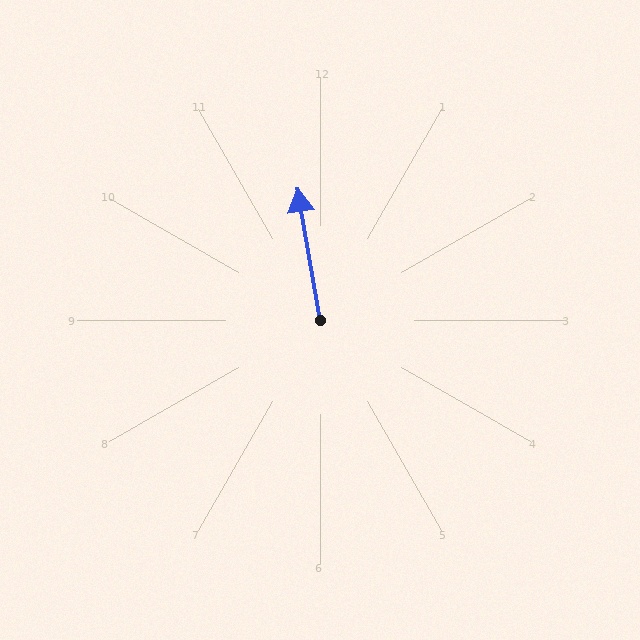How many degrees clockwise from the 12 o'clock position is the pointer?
Approximately 350 degrees.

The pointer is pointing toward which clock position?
Roughly 12 o'clock.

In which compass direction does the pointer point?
North.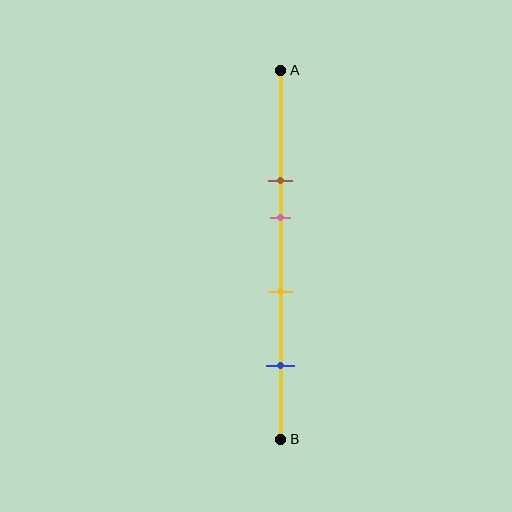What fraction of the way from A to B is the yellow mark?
The yellow mark is approximately 60% (0.6) of the way from A to B.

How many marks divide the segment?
There are 4 marks dividing the segment.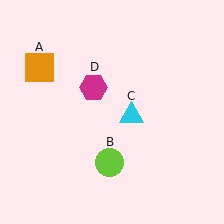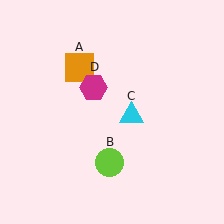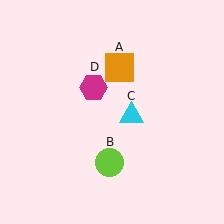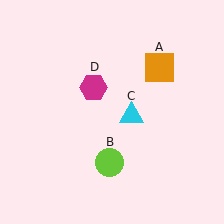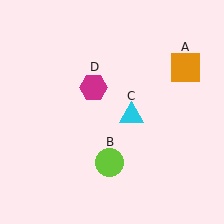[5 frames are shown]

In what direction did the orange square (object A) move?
The orange square (object A) moved right.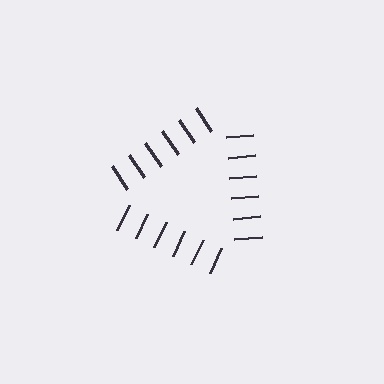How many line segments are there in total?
18 — 6 along each of the 3 edges.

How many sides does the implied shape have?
3 sides — the line-ends trace a triangle.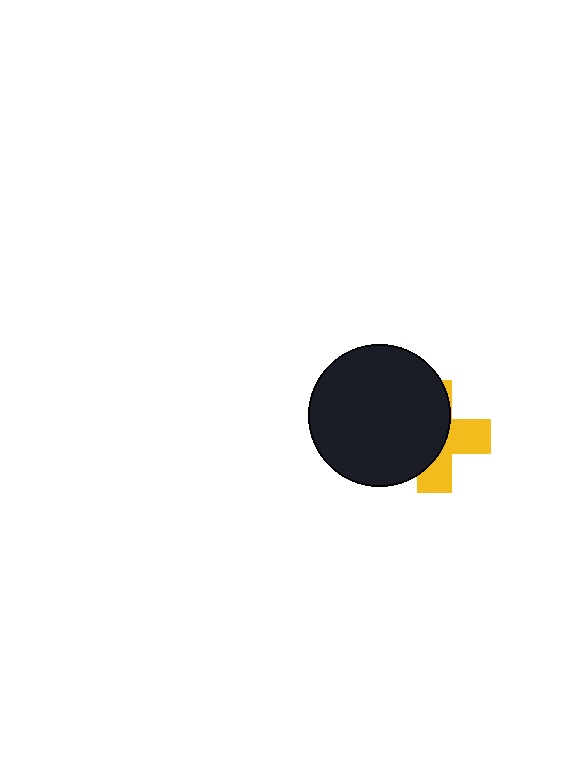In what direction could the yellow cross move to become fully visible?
The yellow cross could move right. That would shift it out from behind the black circle entirely.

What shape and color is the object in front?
The object in front is a black circle.